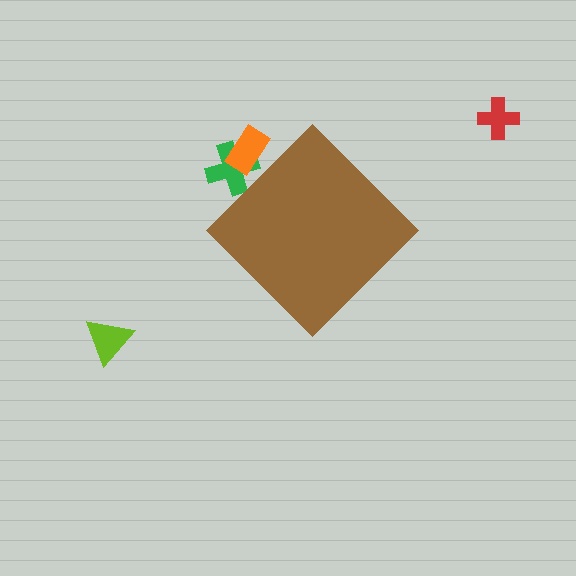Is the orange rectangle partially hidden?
Yes, the orange rectangle is partially hidden behind the brown diamond.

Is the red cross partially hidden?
No, the red cross is fully visible.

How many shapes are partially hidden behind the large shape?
2 shapes are partially hidden.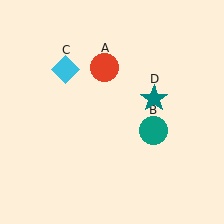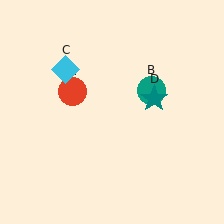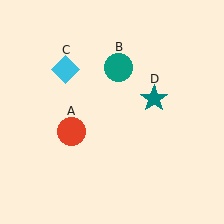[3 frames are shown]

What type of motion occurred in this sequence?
The red circle (object A), teal circle (object B) rotated counterclockwise around the center of the scene.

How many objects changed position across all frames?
2 objects changed position: red circle (object A), teal circle (object B).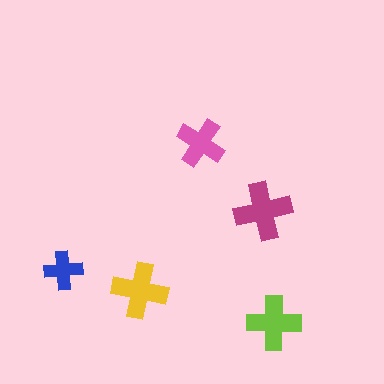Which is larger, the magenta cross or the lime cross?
The magenta one.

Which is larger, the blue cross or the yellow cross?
The yellow one.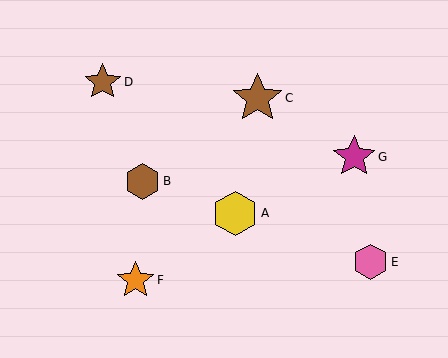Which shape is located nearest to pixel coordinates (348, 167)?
The magenta star (labeled G) at (354, 157) is nearest to that location.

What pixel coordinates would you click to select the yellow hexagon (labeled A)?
Click at (235, 213) to select the yellow hexagon A.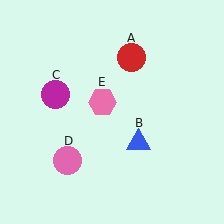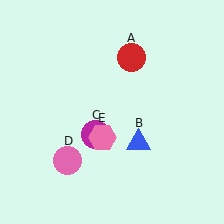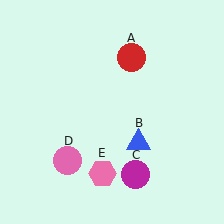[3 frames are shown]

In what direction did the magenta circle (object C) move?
The magenta circle (object C) moved down and to the right.